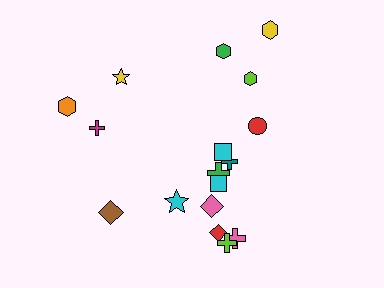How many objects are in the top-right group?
There are 6 objects.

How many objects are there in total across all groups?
There are 17 objects.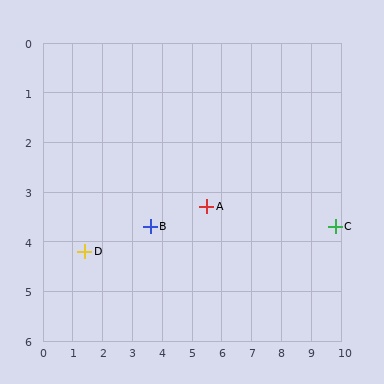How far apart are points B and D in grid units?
Points B and D are about 2.3 grid units apart.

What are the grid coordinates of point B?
Point B is at approximately (3.6, 3.7).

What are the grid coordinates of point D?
Point D is at approximately (1.4, 4.2).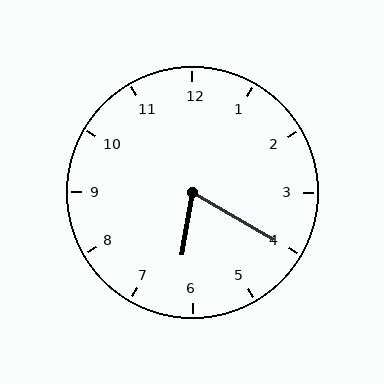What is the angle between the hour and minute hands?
Approximately 70 degrees.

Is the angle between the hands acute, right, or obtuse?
It is acute.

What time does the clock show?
6:20.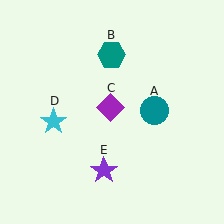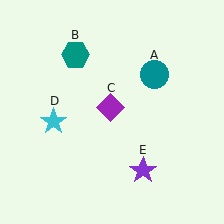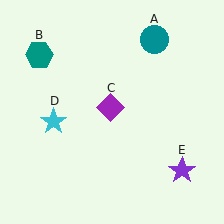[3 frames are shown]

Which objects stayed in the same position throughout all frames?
Purple diamond (object C) and cyan star (object D) remained stationary.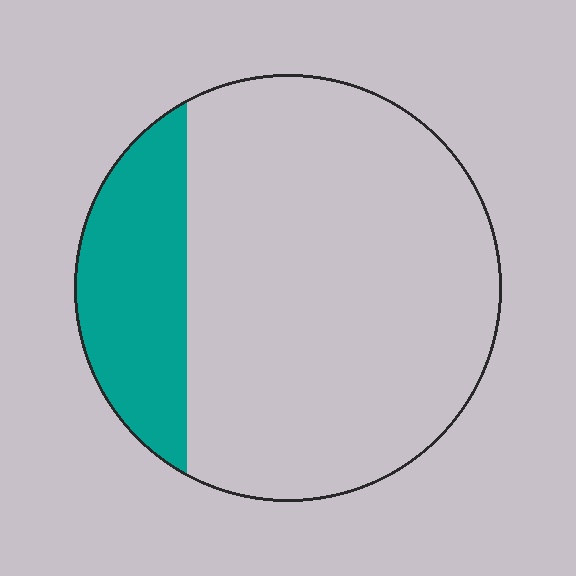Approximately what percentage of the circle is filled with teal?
Approximately 20%.